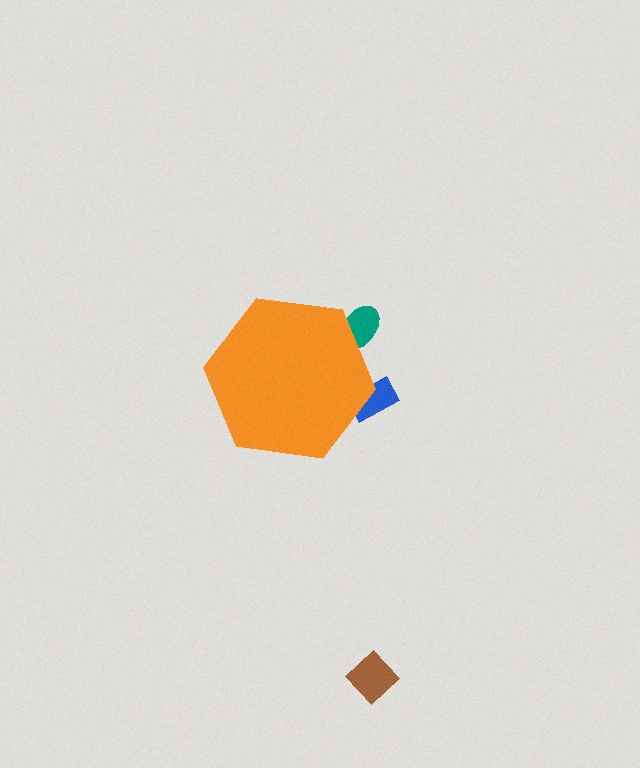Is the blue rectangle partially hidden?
Yes, the blue rectangle is partially hidden behind the orange hexagon.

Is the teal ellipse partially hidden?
Yes, the teal ellipse is partially hidden behind the orange hexagon.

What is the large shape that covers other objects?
An orange hexagon.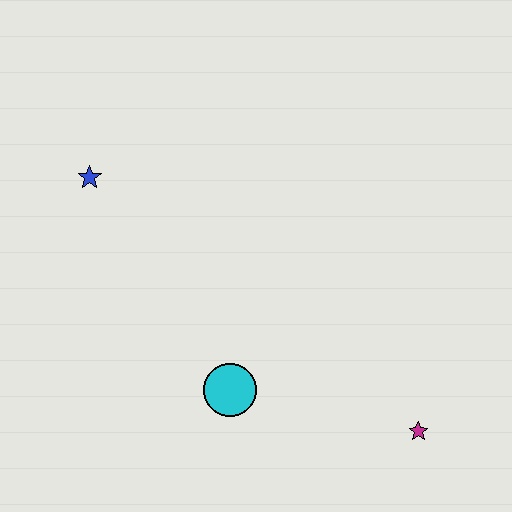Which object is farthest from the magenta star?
The blue star is farthest from the magenta star.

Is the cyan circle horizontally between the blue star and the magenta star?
Yes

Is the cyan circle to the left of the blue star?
No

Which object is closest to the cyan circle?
The magenta star is closest to the cyan circle.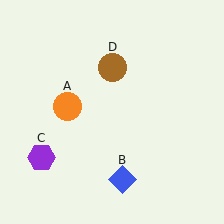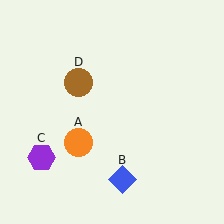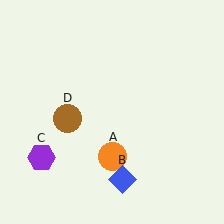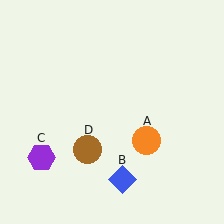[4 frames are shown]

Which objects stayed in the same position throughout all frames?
Blue diamond (object B) and purple hexagon (object C) remained stationary.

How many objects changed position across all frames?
2 objects changed position: orange circle (object A), brown circle (object D).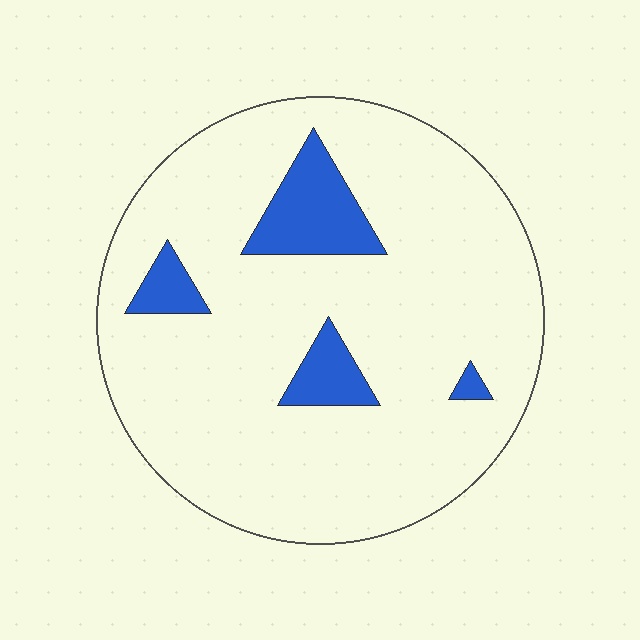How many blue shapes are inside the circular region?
4.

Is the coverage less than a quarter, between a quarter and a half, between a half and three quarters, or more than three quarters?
Less than a quarter.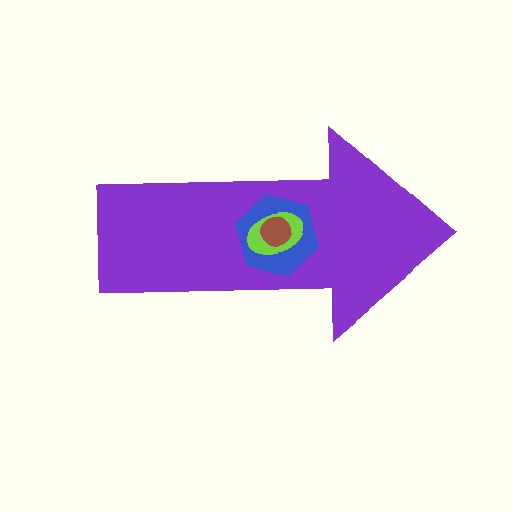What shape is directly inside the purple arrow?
The blue hexagon.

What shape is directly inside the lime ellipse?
The brown circle.